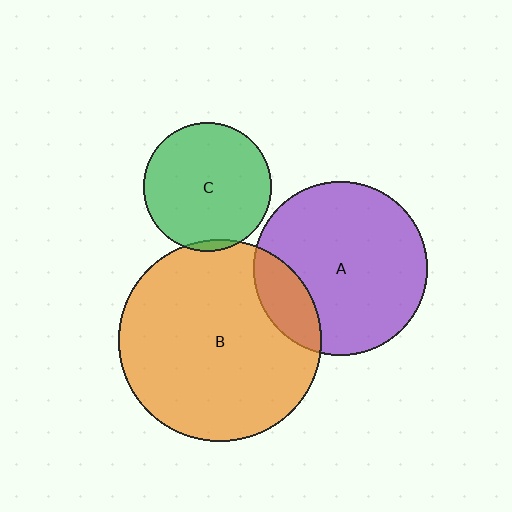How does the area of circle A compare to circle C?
Approximately 1.8 times.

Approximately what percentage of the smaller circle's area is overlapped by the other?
Approximately 5%.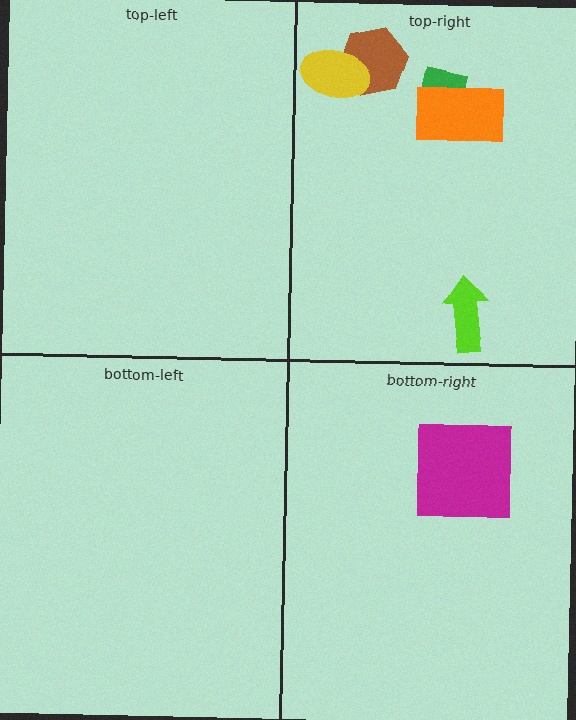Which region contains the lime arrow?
The top-right region.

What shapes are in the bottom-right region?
The magenta square.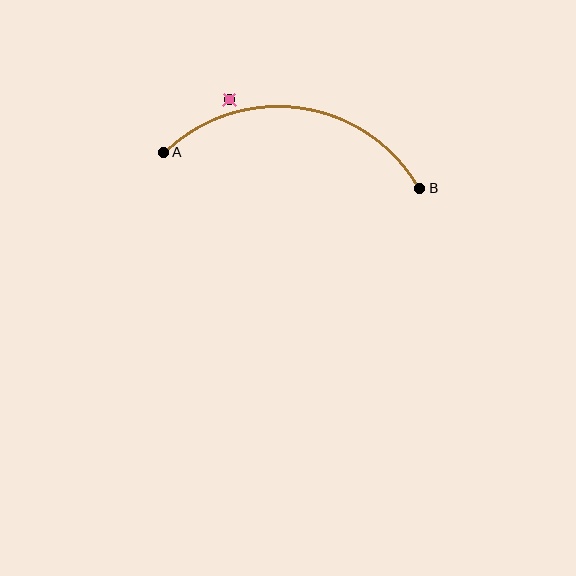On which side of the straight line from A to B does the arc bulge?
The arc bulges above the straight line connecting A and B.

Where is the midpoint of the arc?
The arc midpoint is the point on the curve farthest from the straight line joining A and B. It sits above that line.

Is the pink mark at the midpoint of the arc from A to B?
No — the pink mark does not lie on the arc at all. It sits slightly outside the curve.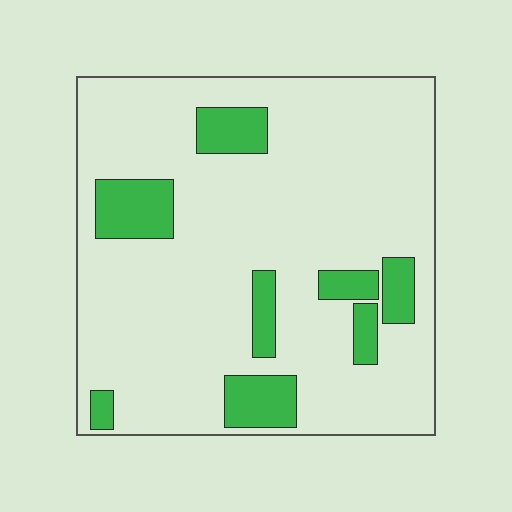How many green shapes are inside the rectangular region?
8.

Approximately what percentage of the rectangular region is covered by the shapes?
Approximately 15%.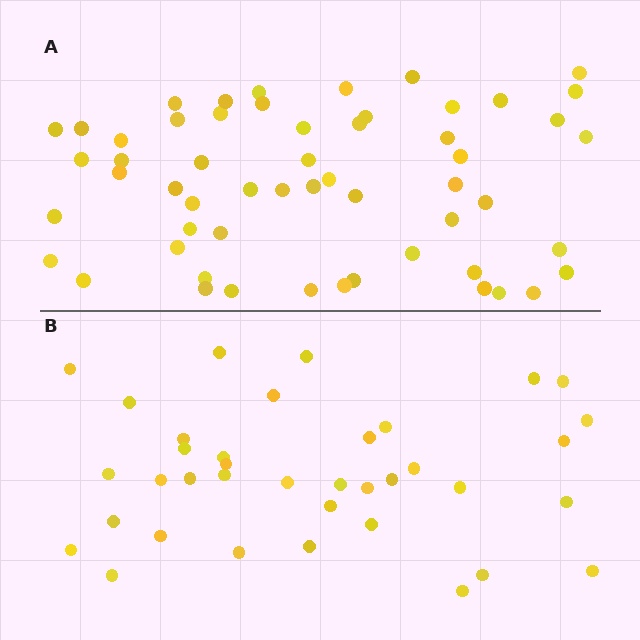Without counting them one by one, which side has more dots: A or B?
Region A (the top region) has more dots.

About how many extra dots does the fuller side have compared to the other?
Region A has approximately 20 more dots than region B.